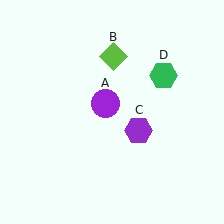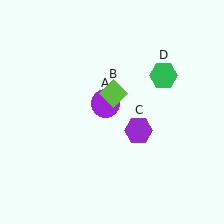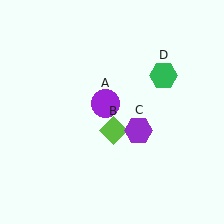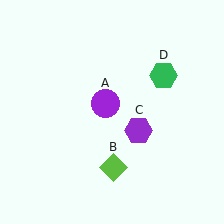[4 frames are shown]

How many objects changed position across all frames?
1 object changed position: lime diamond (object B).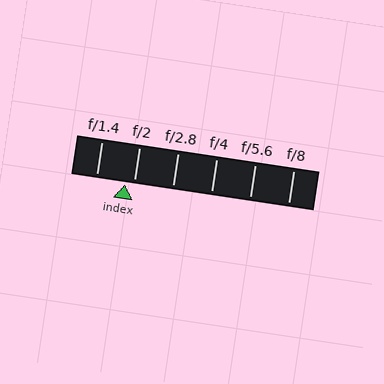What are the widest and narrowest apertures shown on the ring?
The widest aperture shown is f/1.4 and the narrowest is f/8.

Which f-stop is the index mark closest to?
The index mark is closest to f/2.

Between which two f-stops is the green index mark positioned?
The index mark is between f/1.4 and f/2.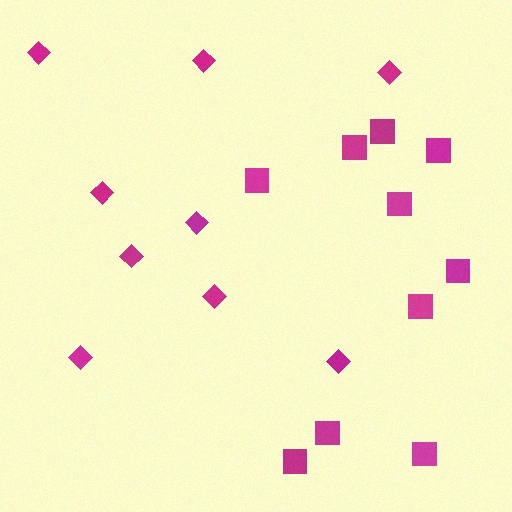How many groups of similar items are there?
There are 2 groups: one group of squares (10) and one group of diamonds (9).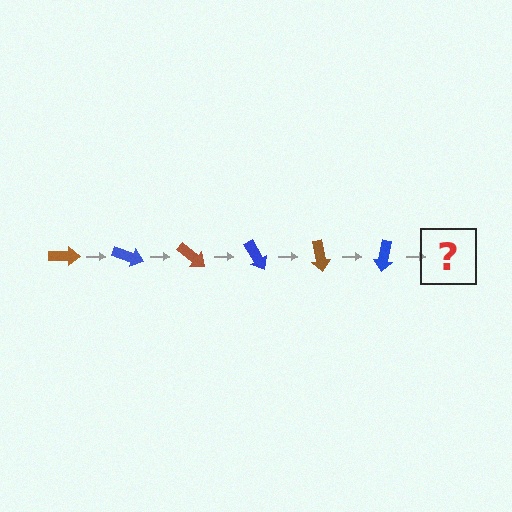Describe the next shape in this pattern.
It should be a brown arrow, rotated 120 degrees from the start.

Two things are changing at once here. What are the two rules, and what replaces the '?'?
The two rules are that it rotates 20 degrees each step and the color cycles through brown and blue. The '?' should be a brown arrow, rotated 120 degrees from the start.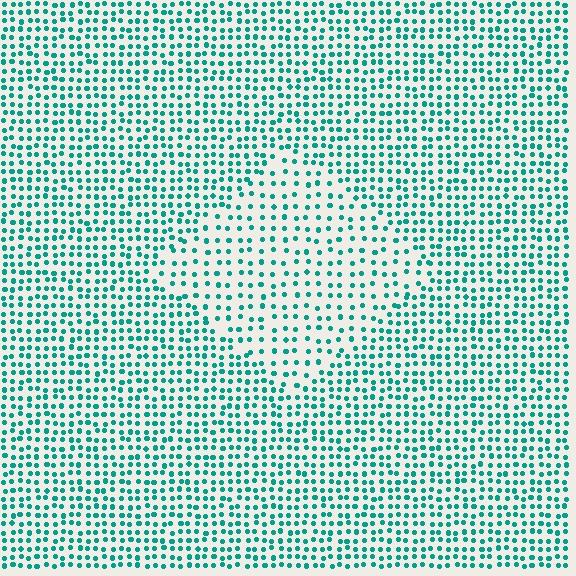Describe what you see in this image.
The image contains small teal elements arranged at two different densities. A diamond-shaped region is visible where the elements are less densely packed than the surrounding area.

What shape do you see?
I see a diamond.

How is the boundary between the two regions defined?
The boundary is defined by a change in element density (approximately 1.8x ratio). All elements are the same color, size, and shape.